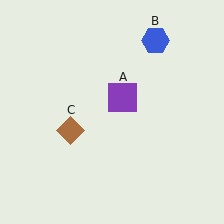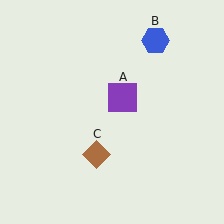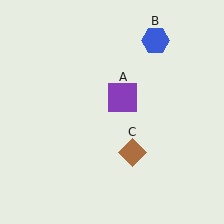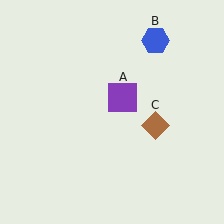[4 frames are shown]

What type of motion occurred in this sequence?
The brown diamond (object C) rotated counterclockwise around the center of the scene.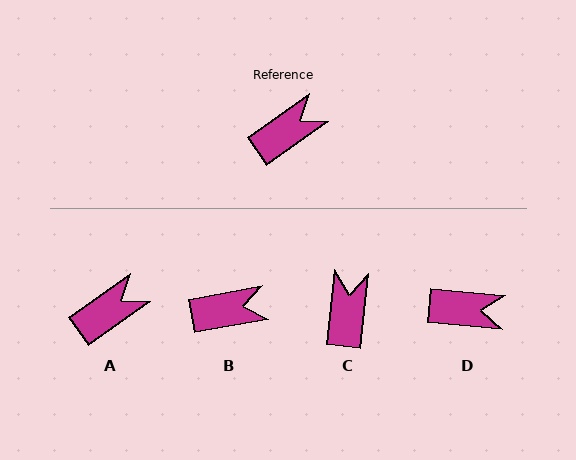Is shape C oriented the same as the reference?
No, it is off by about 48 degrees.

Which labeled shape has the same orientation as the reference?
A.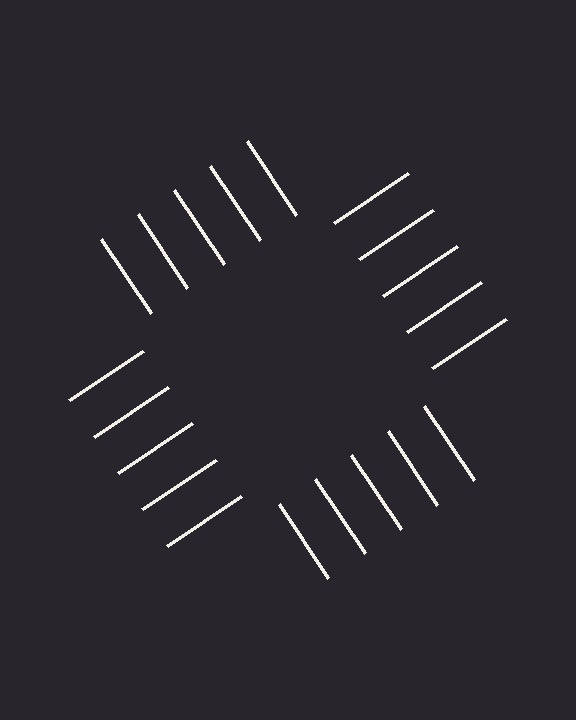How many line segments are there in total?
20 — 5 along each of the 4 edges.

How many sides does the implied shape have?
4 sides — the line-ends trace a square.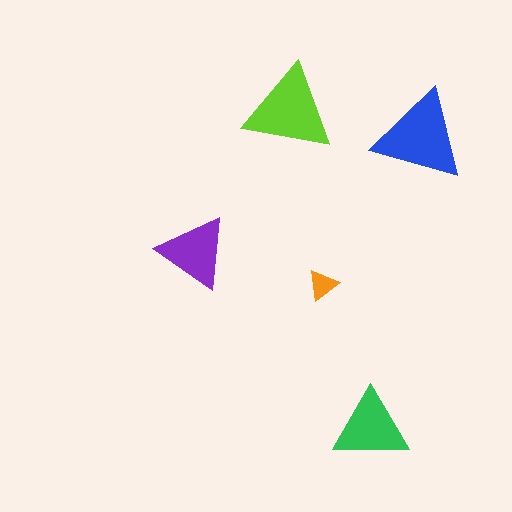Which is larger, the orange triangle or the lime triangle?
The lime one.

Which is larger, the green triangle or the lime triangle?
The lime one.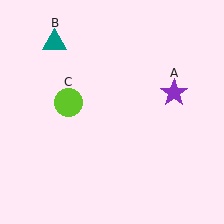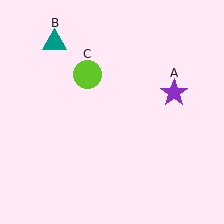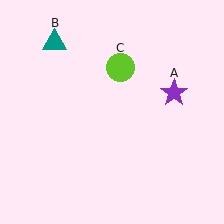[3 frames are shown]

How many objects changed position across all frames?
1 object changed position: lime circle (object C).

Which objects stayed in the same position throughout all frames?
Purple star (object A) and teal triangle (object B) remained stationary.